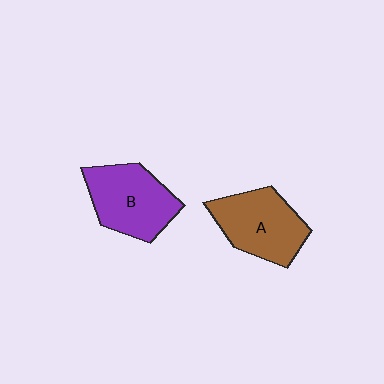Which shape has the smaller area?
Shape A (brown).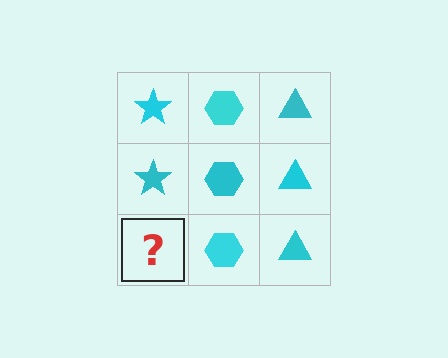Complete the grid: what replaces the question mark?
The question mark should be replaced with a cyan star.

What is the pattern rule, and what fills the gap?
The rule is that each column has a consistent shape. The gap should be filled with a cyan star.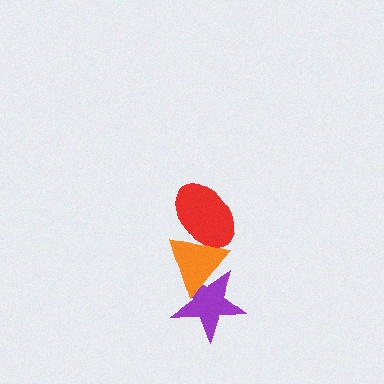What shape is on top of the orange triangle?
The red ellipse is on top of the orange triangle.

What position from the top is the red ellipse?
The red ellipse is 1st from the top.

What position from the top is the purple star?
The purple star is 3rd from the top.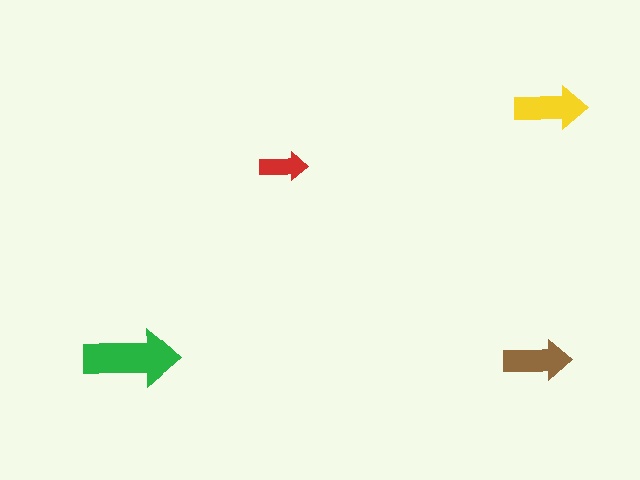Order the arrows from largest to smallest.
the green one, the yellow one, the brown one, the red one.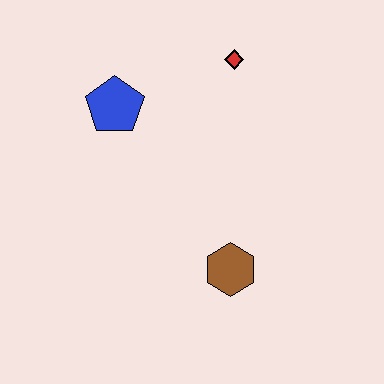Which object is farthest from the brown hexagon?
The red diamond is farthest from the brown hexagon.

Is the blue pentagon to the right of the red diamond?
No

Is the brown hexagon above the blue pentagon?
No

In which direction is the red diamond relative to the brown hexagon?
The red diamond is above the brown hexagon.